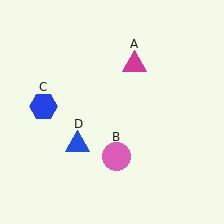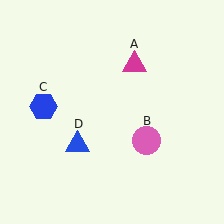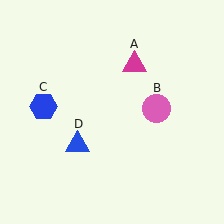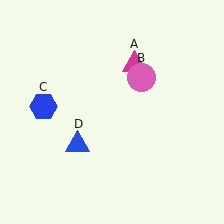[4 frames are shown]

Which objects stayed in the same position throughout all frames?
Magenta triangle (object A) and blue hexagon (object C) and blue triangle (object D) remained stationary.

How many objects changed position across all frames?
1 object changed position: pink circle (object B).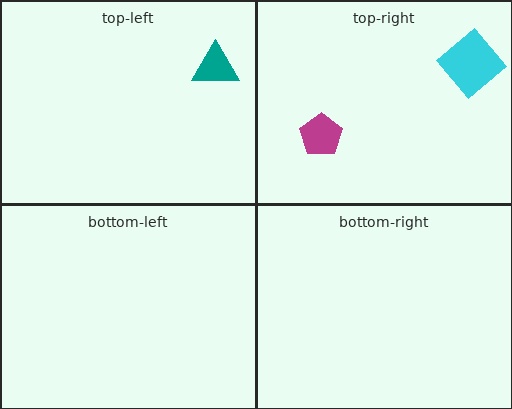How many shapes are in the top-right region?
2.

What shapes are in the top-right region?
The cyan diamond, the magenta pentagon.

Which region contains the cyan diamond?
The top-right region.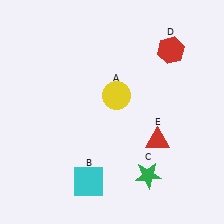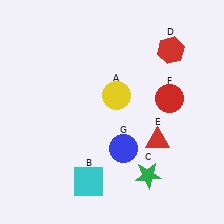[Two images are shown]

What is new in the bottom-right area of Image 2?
A blue circle (G) was added in the bottom-right area of Image 2.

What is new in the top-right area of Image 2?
A red circle (F) was added in the top-right area of Image 2.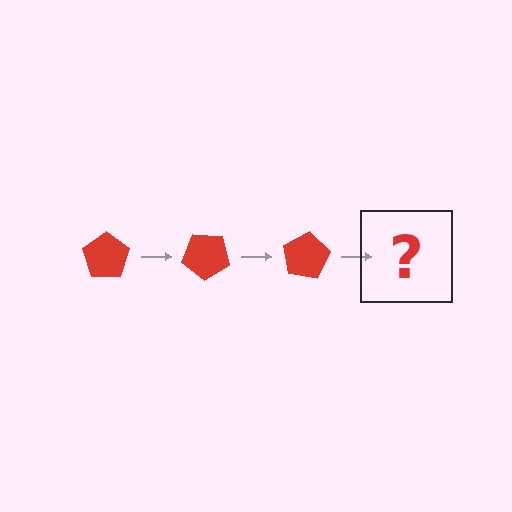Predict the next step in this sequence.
The next step is a red pentagon rotated 120 degrees.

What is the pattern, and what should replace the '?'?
The pattern is that the pentagon rotates 40 degrees each step. The '?' should be a red pentagon rotated 120 degrees.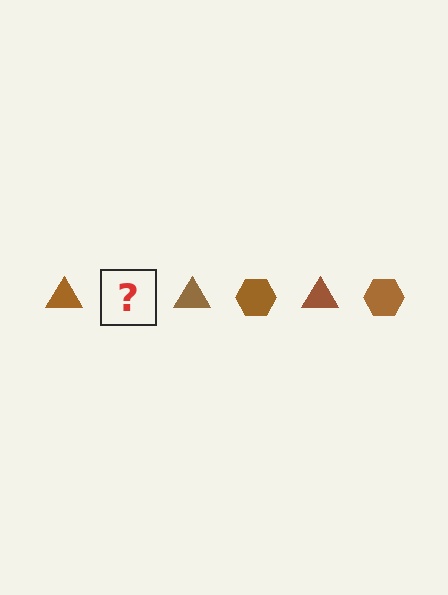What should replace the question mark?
The question mark should be replaced with a brown hexagon.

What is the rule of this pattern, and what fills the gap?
The rule is that the pattern cycles through triangle, hexagon shapes in brown. The gap should be filled with a brown hexagon.